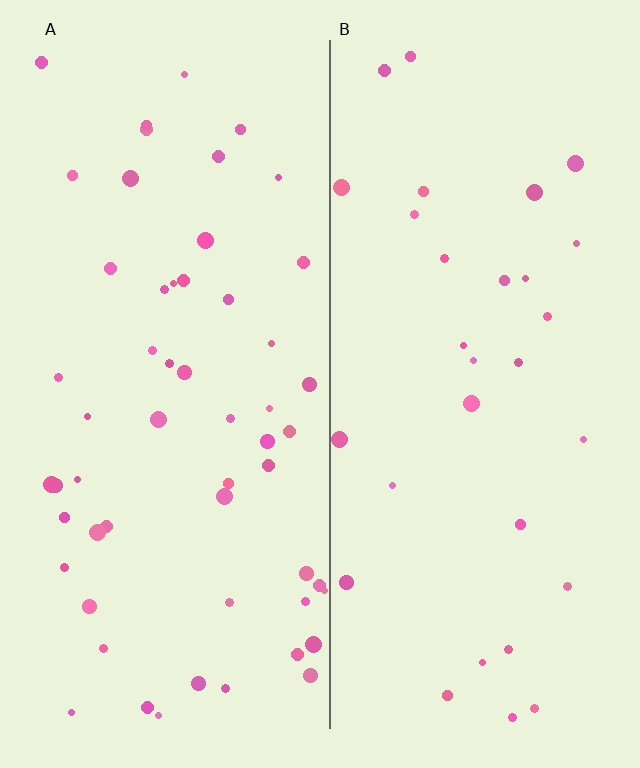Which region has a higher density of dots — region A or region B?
A (the left).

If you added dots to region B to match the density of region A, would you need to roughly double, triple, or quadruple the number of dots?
Approximately double.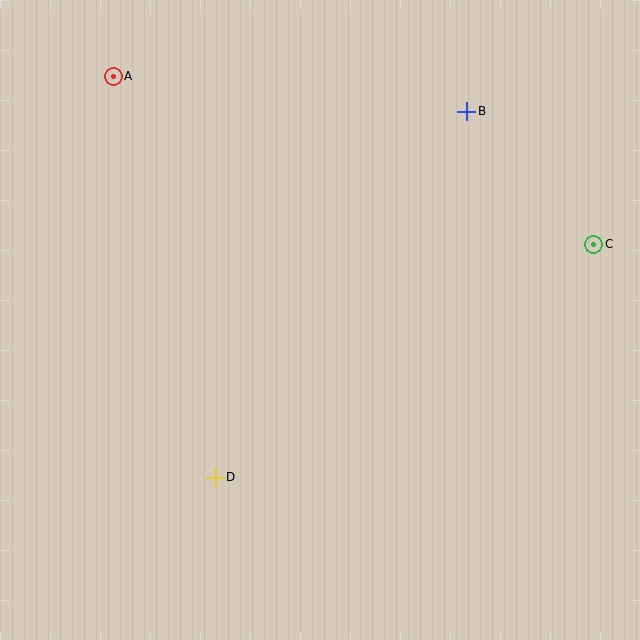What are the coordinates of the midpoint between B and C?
The midpoint between B and C is at (530, 178).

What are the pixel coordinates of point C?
Point C is at (594, 244).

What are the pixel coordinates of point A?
Point A is at (113, 76).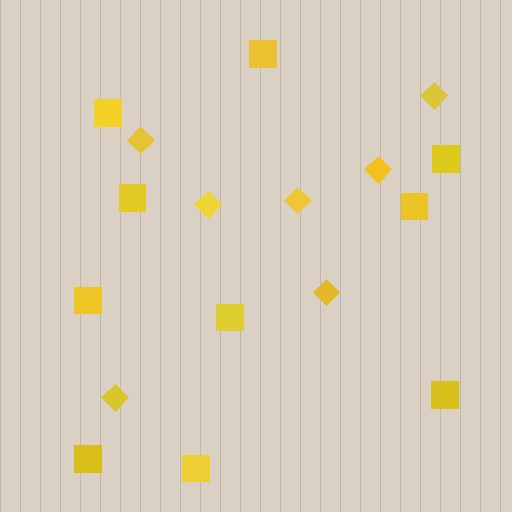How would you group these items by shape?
There are 2 groups: one group of squares (10) and one group of diamonds (7).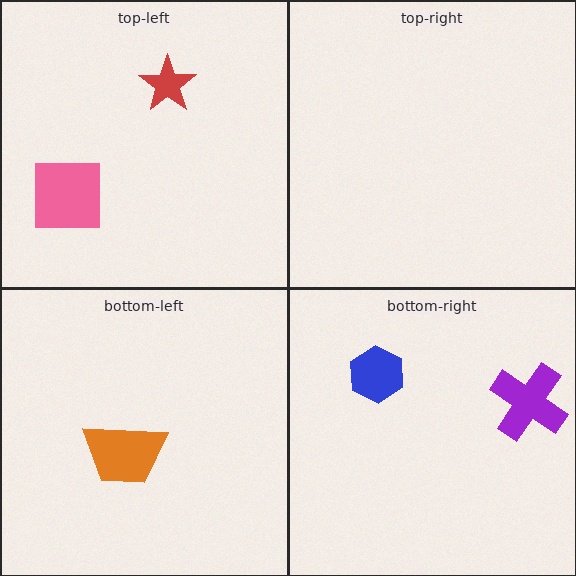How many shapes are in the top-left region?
2.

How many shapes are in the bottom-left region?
1.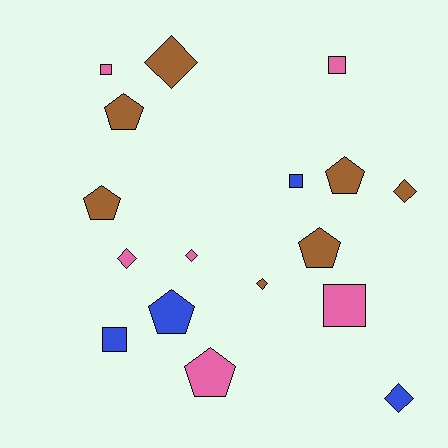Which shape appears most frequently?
Diamond, with 6 objects.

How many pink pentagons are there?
There is 1 pink pentagon.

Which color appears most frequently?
Brown, with 7 objects.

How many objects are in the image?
There are 17 objects.